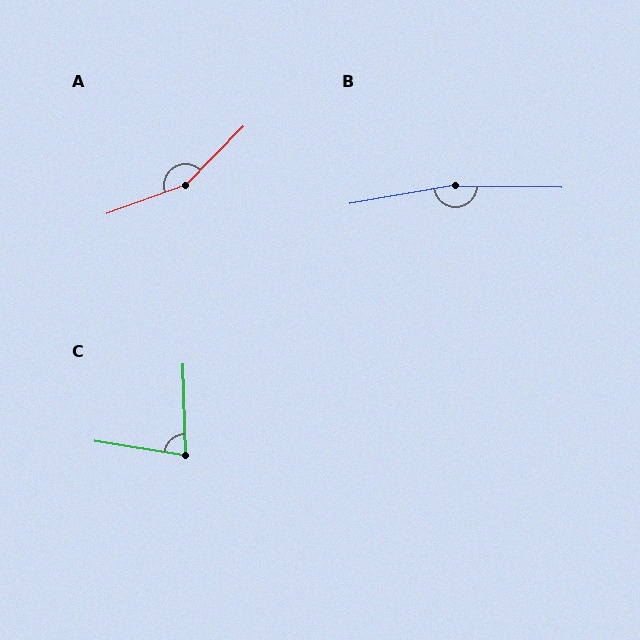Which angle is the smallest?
C, at approximately 79 degrees.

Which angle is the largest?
B, at approximately 169 degrees.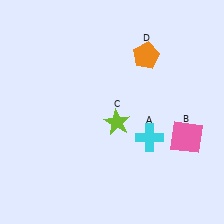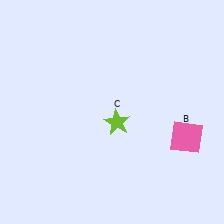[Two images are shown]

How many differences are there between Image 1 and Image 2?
There are 2 differences between the two images.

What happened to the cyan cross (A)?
The cyan cross (A) was removed in Image 2. It was in the bottom-right area of Image 1.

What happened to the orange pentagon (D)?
The orange pentagon (D) was removed in Image 2. It was in the top-right area of Image 1.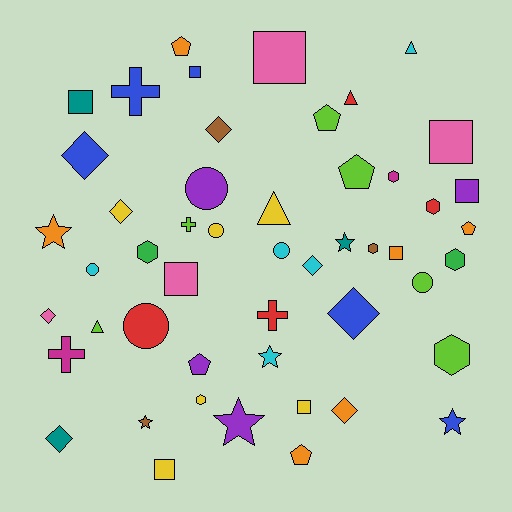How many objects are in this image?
There are 50 objects.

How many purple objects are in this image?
There are 4 purple objects.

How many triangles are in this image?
There are 4 triangles.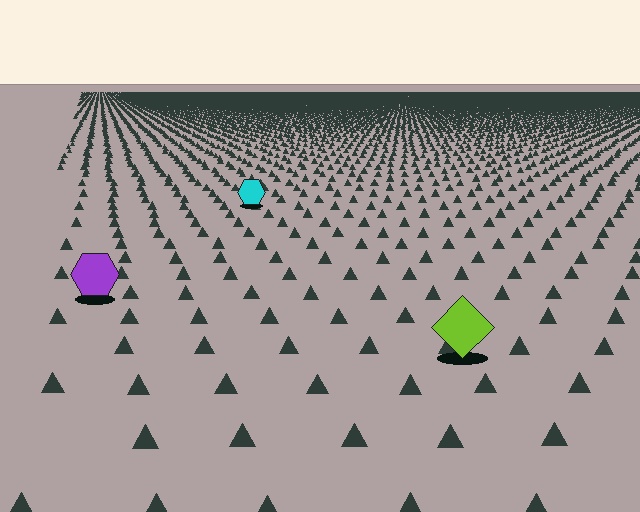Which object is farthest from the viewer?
The cyan hexagon is farthest from the viewer. It appears smaller and the ground texture around it is denser.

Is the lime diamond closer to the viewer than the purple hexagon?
Yes. The lime diamond is closer — you can tell from the texture gradient: the ground texture is coarser near it.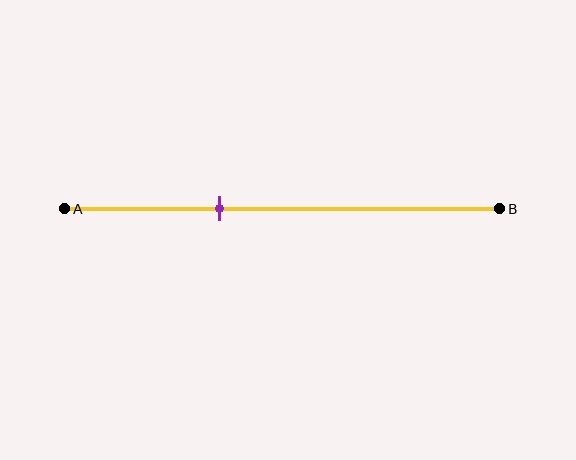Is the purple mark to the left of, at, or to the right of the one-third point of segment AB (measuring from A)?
The purple mark is approximately at the one-third point of segment AB.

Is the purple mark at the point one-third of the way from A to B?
Yes, the mark is approximately at the one-third point.